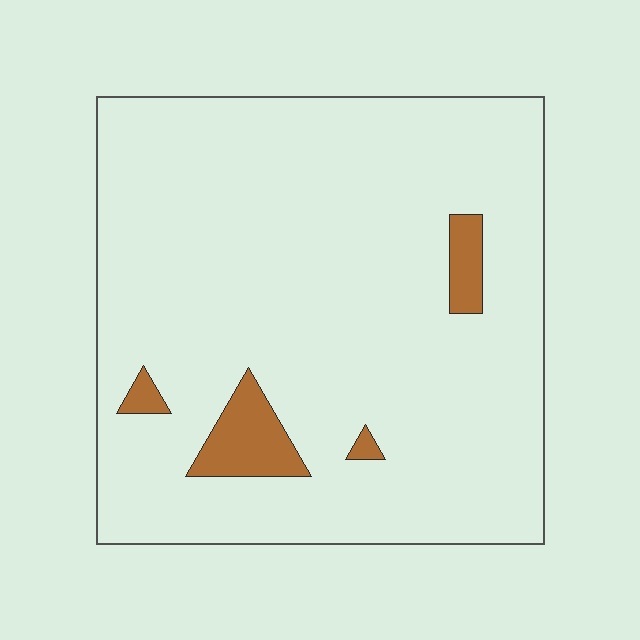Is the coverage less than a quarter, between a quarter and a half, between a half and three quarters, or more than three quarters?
Less than a quarter.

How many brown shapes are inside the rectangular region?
4.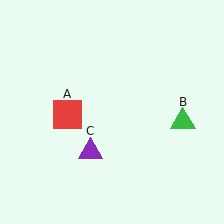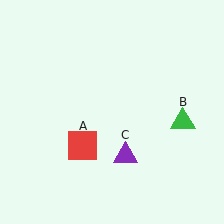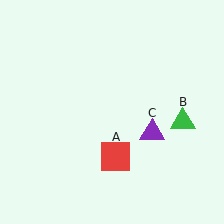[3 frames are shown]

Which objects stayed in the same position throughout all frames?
Green triangle (object B) remained stationary.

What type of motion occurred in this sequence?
The red square (object A), purple triangle (object C) rotated counterclockwise around the center of the scene.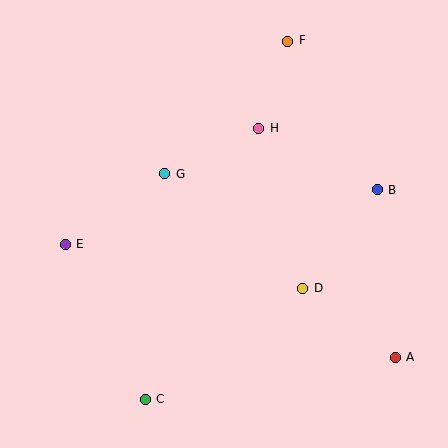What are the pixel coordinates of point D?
Point D is at (303, 289).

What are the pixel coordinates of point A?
Point A is at (395, 357).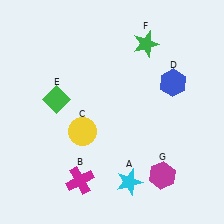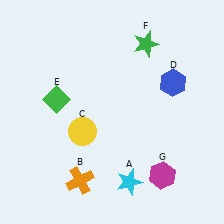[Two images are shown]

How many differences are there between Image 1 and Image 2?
There is 1 difference between the two images.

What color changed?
The cross (B) changed from magenta in Image 1 to orange in Image 2.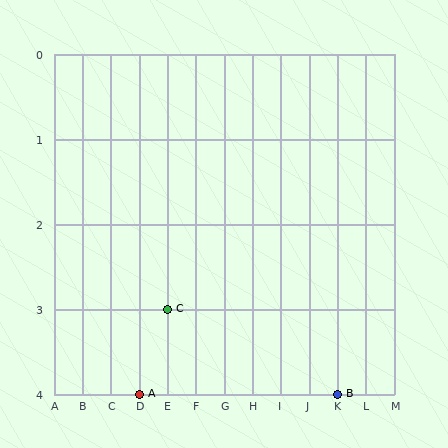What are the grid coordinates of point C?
Point C is at grid coordinates (E, 3).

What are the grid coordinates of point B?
Point B is at grid coordinates (K, 4).